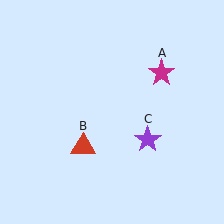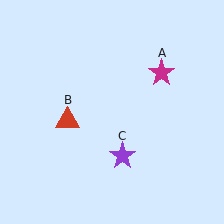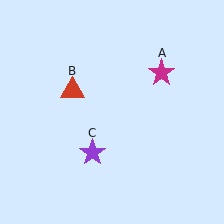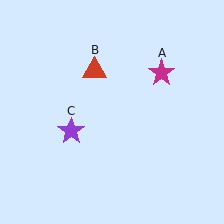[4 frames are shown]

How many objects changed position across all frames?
2 objects changed position: red triangle (object B), purple star (object C).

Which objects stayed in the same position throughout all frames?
Magenta star (object A) remained stationary.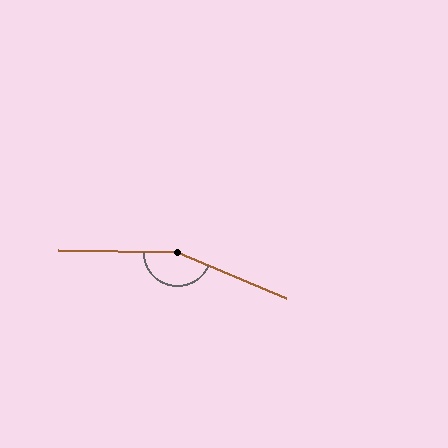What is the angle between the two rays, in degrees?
Approximately 159 degrees.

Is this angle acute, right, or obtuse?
It is obtuse.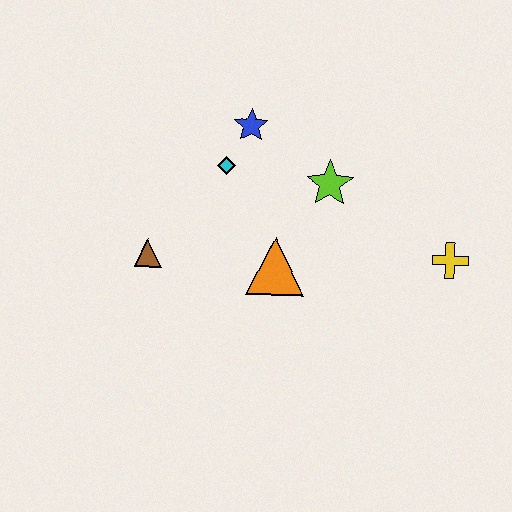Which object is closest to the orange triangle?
The lime star is closest to the orange triangle.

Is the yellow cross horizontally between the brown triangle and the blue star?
No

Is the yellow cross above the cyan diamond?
No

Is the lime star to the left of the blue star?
No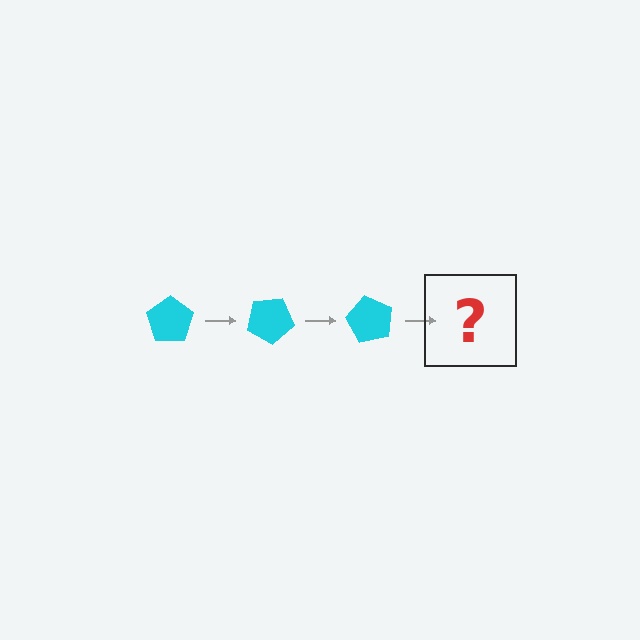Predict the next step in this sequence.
The next step is a cyan pentagon rotated 90 degrees.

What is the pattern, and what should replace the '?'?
The pattern is that the pentagon rotates 30 degrees each step. The '?' should be a cyan pentagon rotated 90 degrees.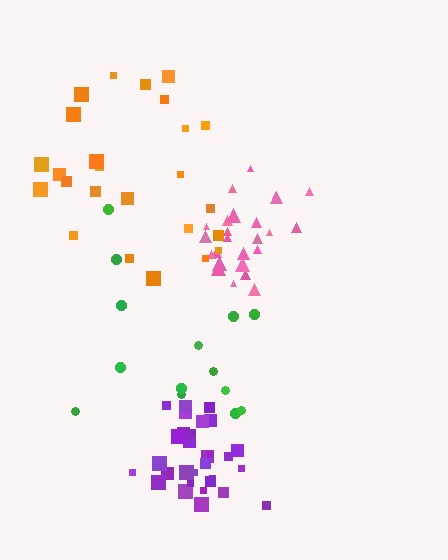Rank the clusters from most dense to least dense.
purple, pink, orange, green.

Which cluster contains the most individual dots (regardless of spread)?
Purple (31).